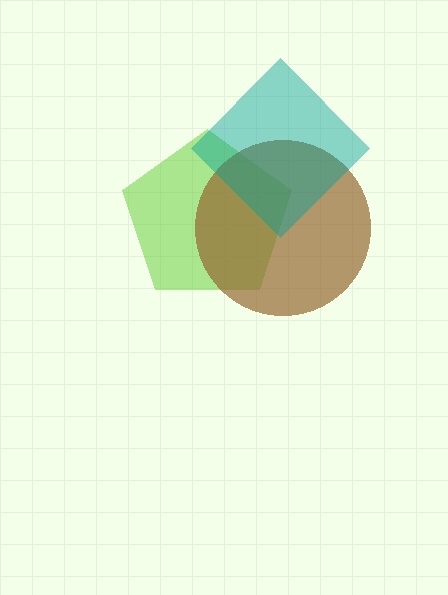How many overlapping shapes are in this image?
There are 3 overlapping shapes in the image.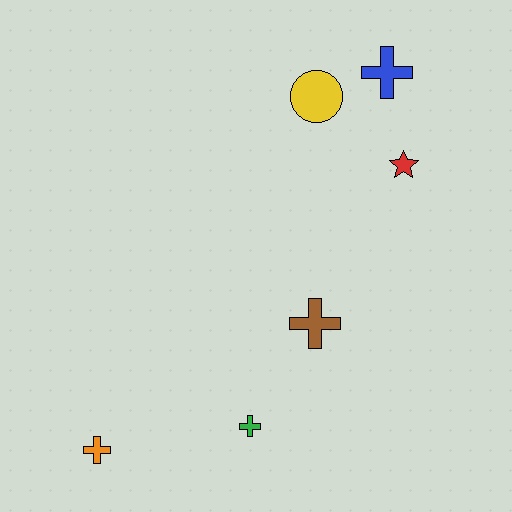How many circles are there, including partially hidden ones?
There is 1 circle.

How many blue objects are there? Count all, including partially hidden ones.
There is 1 blue object.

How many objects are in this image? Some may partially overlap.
There are 6 objects.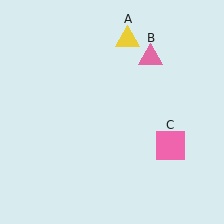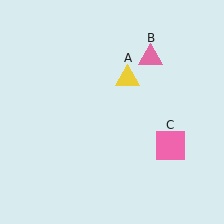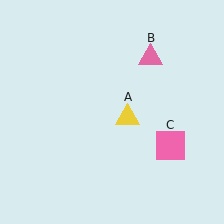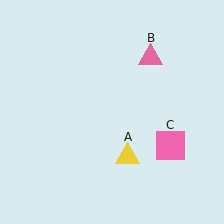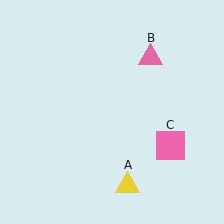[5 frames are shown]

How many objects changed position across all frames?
1 object changed position: yellow triangle (object A).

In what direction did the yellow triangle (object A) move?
The yellow triangle (object A) moved down.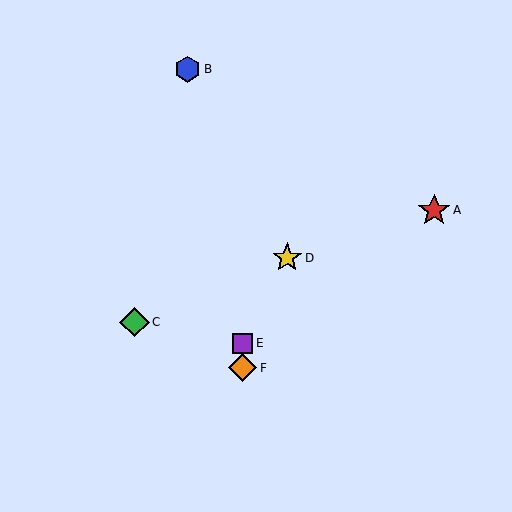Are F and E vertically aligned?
Yes, both are at x≈243.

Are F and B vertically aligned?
No, F is at x≈243 and B is at x≈188.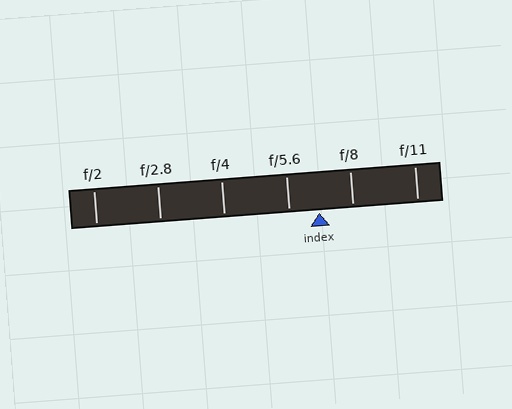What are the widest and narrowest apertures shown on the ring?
The widest aperture shown is f/2 and the narrowest is f/11.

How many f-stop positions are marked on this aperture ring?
There are 6 f-stop positions marked.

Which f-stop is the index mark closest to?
The index mark is closest to f/5.6.